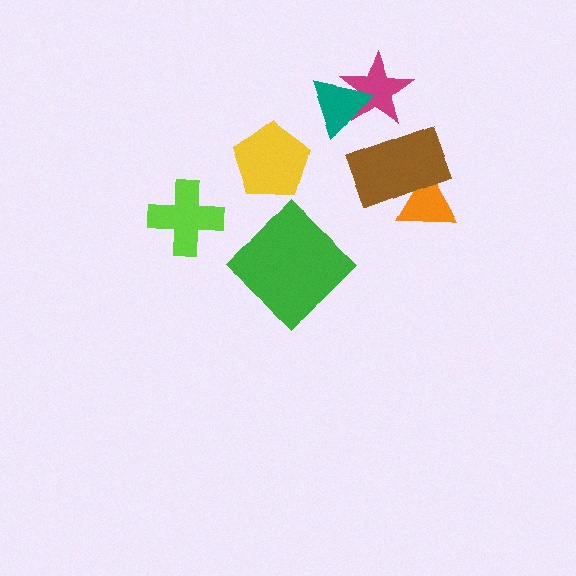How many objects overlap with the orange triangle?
1 object overlaps with the orange triangle.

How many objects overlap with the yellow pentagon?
0 objects overlap with the yellow pentagon.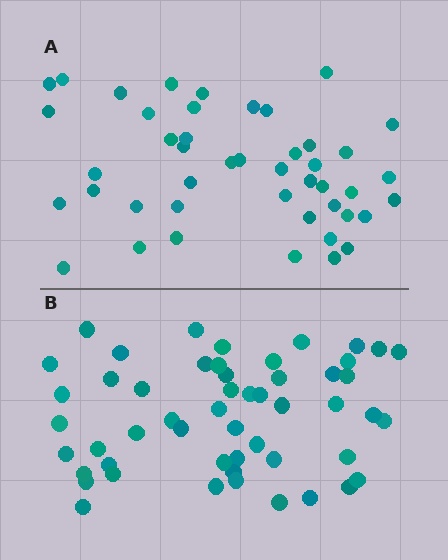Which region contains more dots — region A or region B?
Region B (the bottom region) has more dots.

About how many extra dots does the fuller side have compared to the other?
Region B has roughly 8 or so more dots than region A.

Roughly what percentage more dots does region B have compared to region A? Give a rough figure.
About 15% more.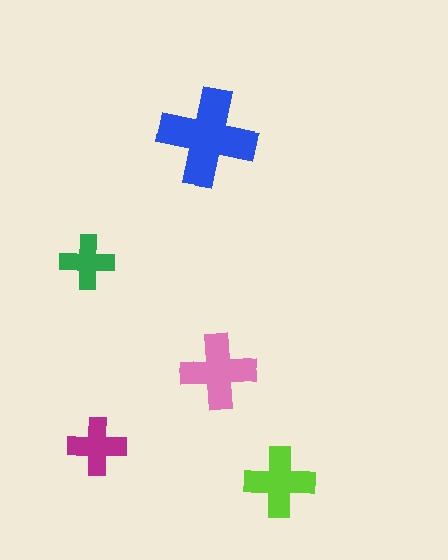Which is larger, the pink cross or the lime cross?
The pink one.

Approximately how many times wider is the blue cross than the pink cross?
About 1.5 times wider.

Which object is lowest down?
The lime cross is bottommost.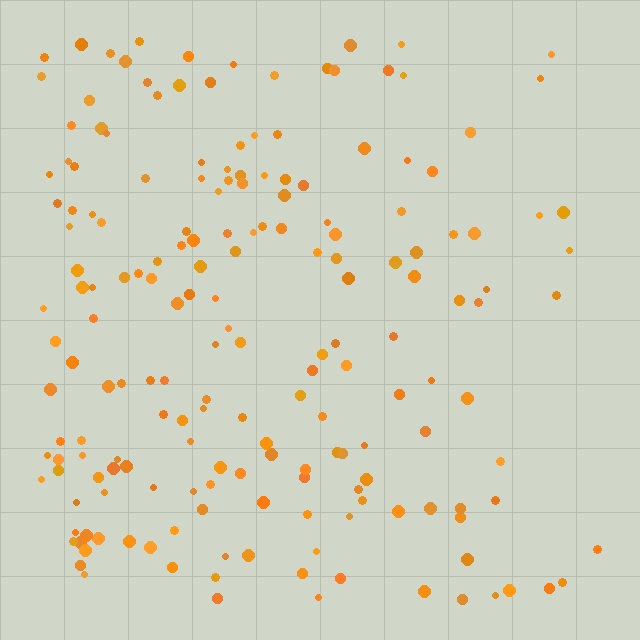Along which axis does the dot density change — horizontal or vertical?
Horizontal.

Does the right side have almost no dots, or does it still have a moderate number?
Still a moderate number, just noticeably fewer than the left.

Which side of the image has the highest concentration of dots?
The left.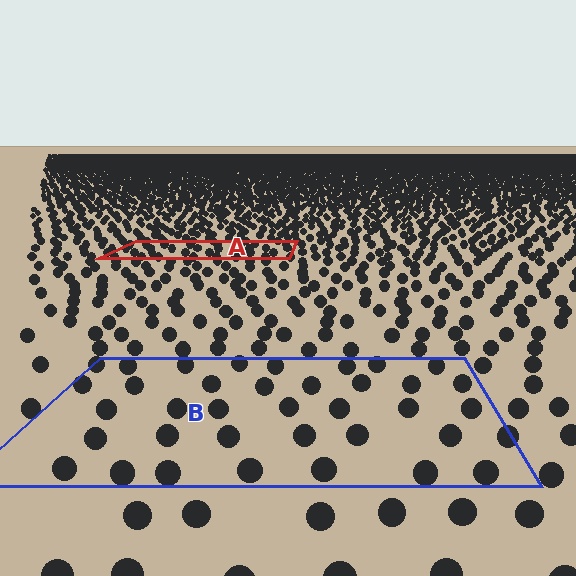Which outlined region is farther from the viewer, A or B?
Region A is farther from the viewer — the texture elements inside it appear smaller and more densely packed.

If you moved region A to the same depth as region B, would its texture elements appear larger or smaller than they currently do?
They would appear larger. At a closer depth, the same texture elements are projected at a bigger on-screen size.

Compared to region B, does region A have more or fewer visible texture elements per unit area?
Region A has more texture elements per unit area — they are packed more densely because it is farther away.